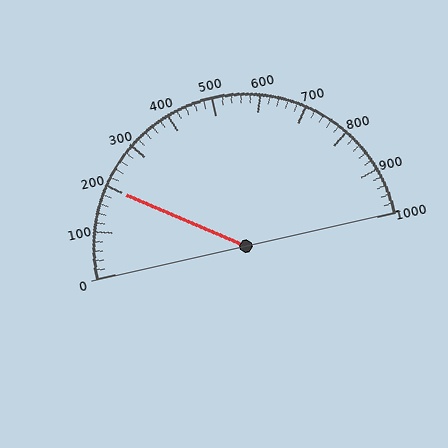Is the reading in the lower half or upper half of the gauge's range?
The reading is in the lower half of the range (0 to 1000).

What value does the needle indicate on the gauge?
The needle indicates approximately 200.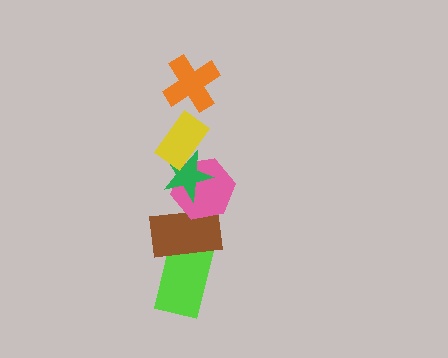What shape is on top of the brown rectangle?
The pink hexagon is on top of the brown rectangle.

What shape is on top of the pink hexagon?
The green star is on top of the pink hexagon.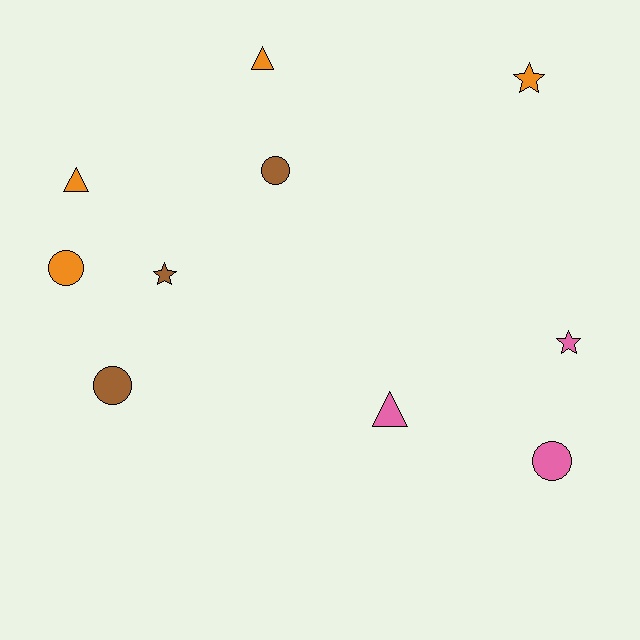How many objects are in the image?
There are 10 objects.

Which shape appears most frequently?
Circle, with 4 objects.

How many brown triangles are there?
There are no brown triangles.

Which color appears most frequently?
Orange, with 4 objects.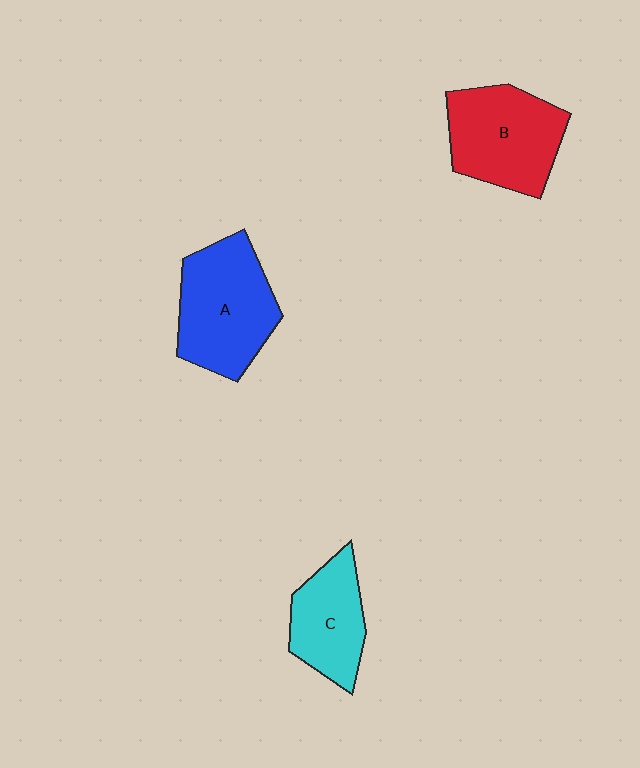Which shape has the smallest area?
Shape C (cyan).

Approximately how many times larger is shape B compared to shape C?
Approximately 1.3 times.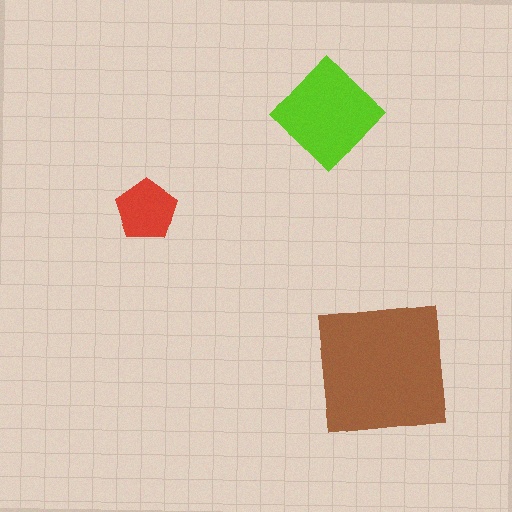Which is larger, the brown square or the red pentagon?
The brown square.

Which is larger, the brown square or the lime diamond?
The brown square.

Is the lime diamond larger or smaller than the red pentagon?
Larger.